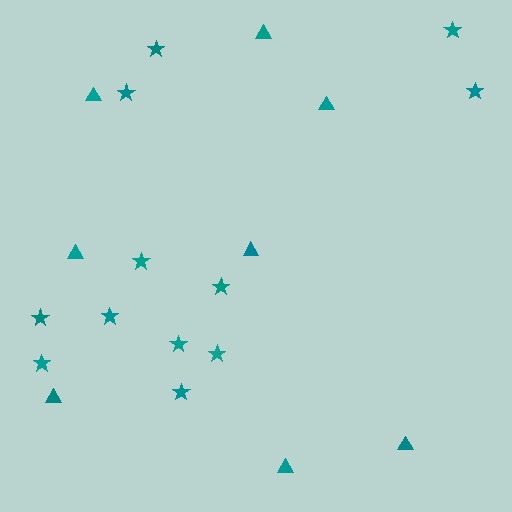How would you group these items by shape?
There are 2 groups: one group of stars (12) and one group of triangles (8).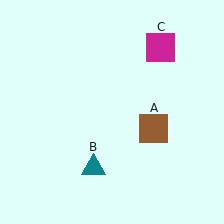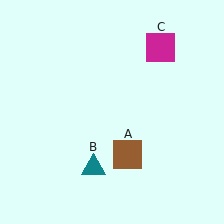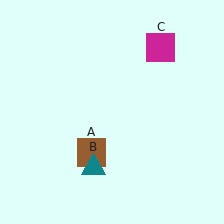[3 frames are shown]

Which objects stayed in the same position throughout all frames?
Teal triangle (object B) and magenta square (object C) remained stationary.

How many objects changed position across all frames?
1 object changed position: brown square (object A).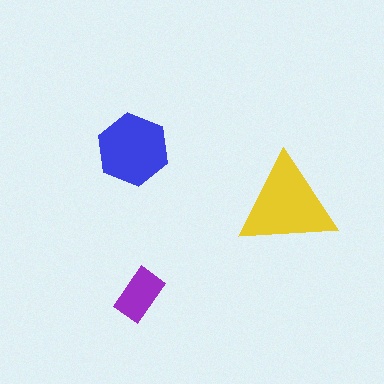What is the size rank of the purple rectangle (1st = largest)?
3rd.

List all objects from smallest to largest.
The purple rectangle, the blue hexagon, the yellow triangle.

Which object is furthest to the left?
The blue hexagon is leftmost.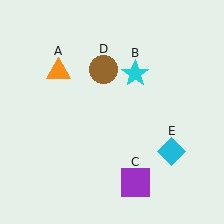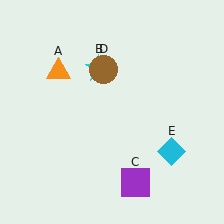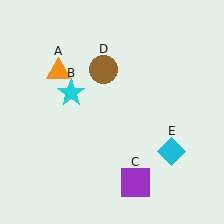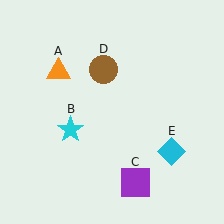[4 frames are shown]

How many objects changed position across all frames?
1 object changed position: cyan star (object B).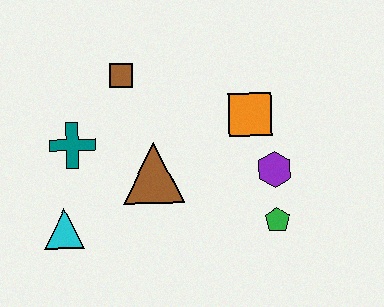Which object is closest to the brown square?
The teal cross is closest to the brown square.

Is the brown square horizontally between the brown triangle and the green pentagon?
No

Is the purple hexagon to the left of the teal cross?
No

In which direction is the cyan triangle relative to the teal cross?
The cyan triangle is below the teal cross.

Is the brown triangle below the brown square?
Yes